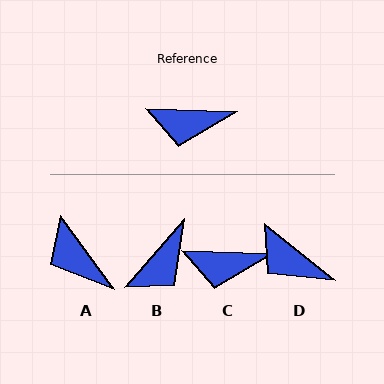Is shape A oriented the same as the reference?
No, it is off by about 52 degrees.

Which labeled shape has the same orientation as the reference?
C.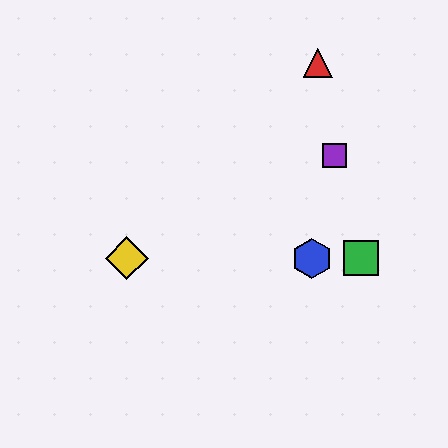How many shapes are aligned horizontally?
3 shapes (the blue hexagon, the green square, the yellow diamond) are aligned horizontally.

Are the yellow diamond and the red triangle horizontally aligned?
No, the yellow diamond is at y≈258 and the red triangle is at y≈63.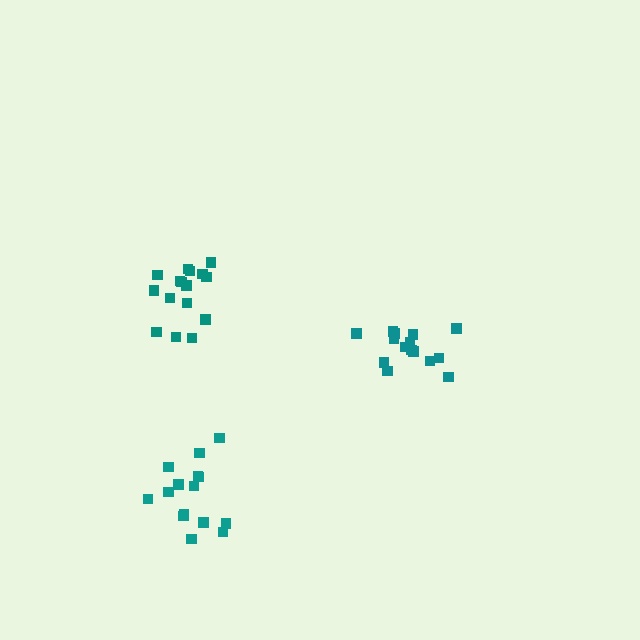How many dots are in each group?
Group 1: 15 dots, Group 2: 15 dots, Group 3: 16 dots (46 total).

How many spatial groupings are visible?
There are 3 spatial groupings.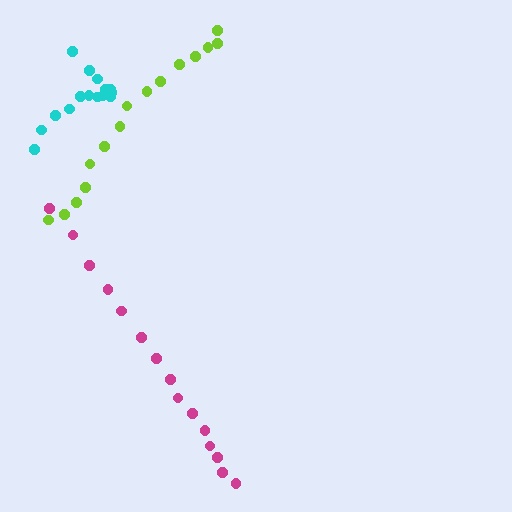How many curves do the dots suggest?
There are 3 distinct paths.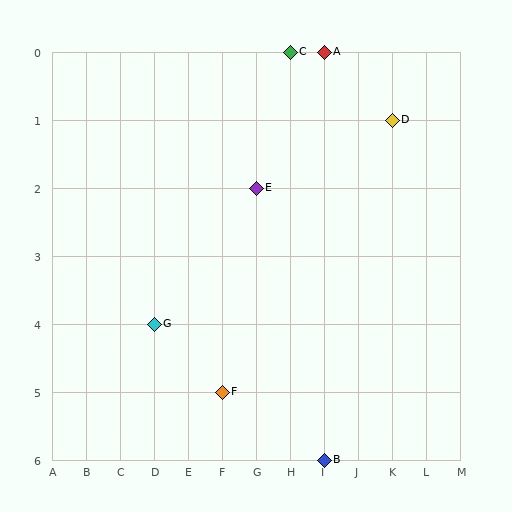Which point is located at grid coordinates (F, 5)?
Point F is at (F, 5).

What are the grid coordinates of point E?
Point E is at grid coordinates (G, 2).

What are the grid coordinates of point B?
Point B is at grid coordinates (I, 6).